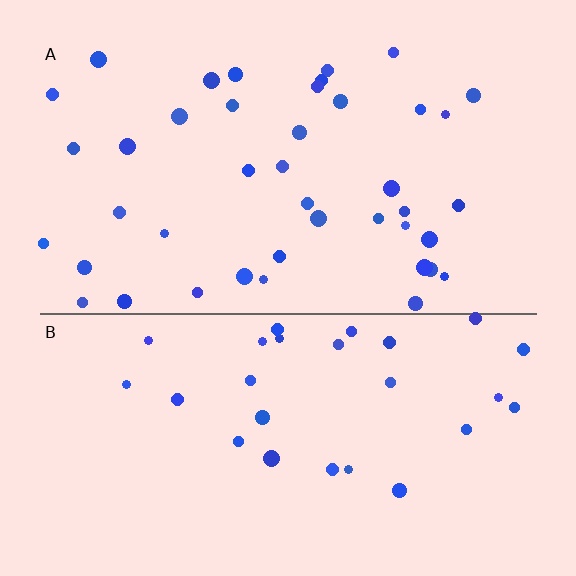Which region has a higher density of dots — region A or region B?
A (the top).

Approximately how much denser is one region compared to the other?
Approximately 1.5× — region A over region B.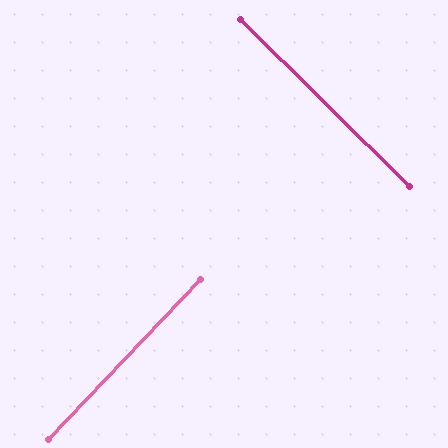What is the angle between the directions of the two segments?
Approximately 89 degrees.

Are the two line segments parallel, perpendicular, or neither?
Perpendicular — they meet at approximately 89°.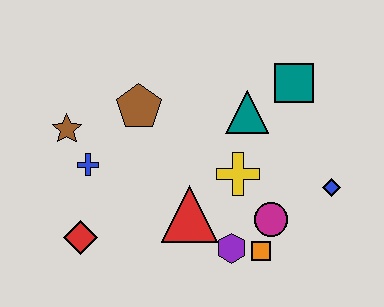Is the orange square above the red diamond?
No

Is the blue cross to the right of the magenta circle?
No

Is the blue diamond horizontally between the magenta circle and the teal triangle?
No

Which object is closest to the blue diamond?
The magenta circle is closest to the blue diamond.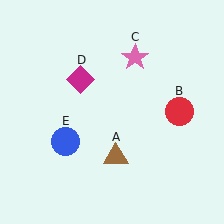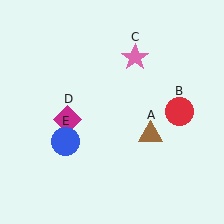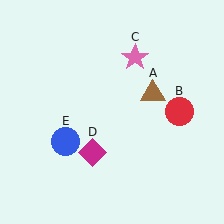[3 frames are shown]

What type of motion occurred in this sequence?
The brown triangle (object A), magenta diamond (object D) rotated counterclockwise around the center of the scene.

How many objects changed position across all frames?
2 objects changed position: brown triangle (object A), magenta diamond (object D).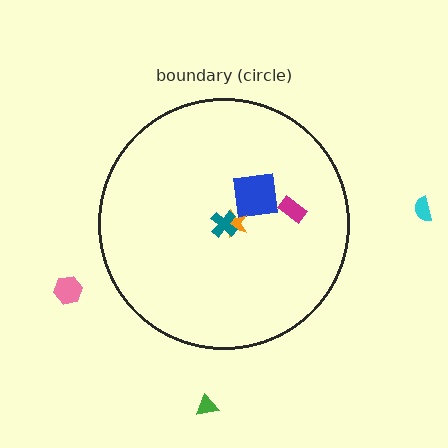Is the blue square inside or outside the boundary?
Inside.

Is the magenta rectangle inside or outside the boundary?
Inside.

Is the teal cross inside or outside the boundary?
Inside.